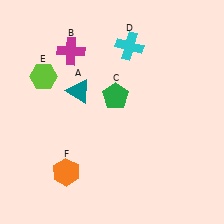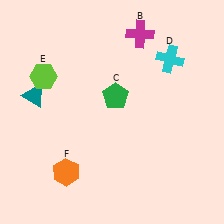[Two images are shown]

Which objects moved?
The objects that moved are: the teal triangle (A), the magenta cross (B), the cyan cross (D).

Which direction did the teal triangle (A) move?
The teal triangle (A) moved left.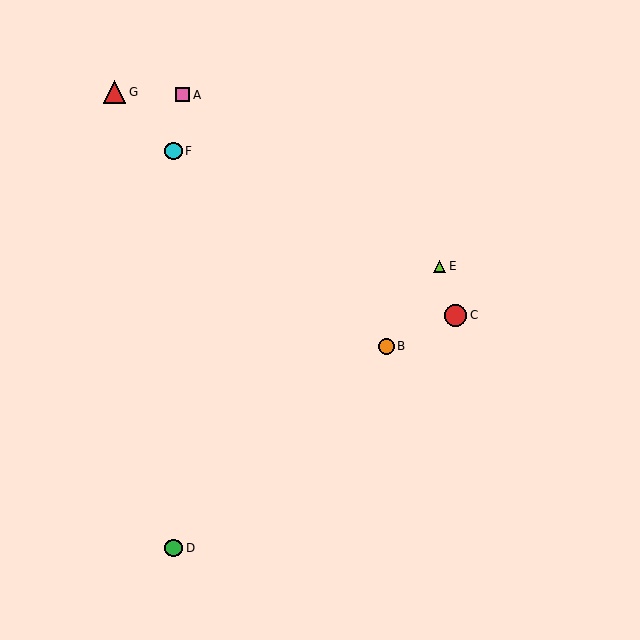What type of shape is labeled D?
Shape D is a green circle.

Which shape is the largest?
The red triangle (labeled G) is the largest.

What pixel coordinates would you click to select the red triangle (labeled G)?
Click at (114, 92) to select the red triangle G.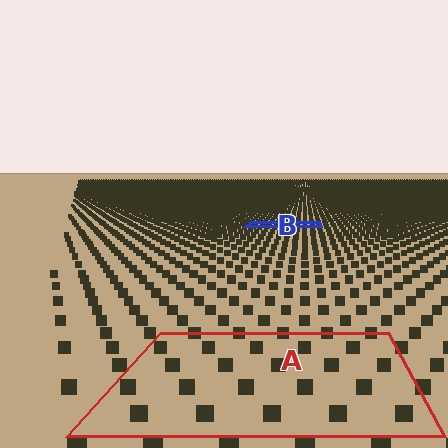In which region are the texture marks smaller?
The texture marks are smaller in region B, because it is farther away.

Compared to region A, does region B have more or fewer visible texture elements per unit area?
Region B has more texture elements per unit area — they are packed more densely because it is farther away.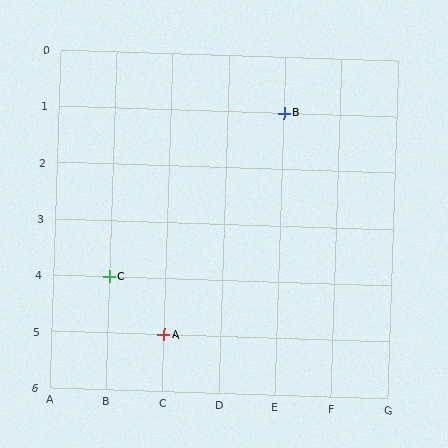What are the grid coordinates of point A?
Point A is at grid coordinates (C, 5).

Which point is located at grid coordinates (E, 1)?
Point B is at (E, 1).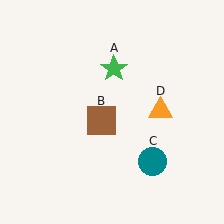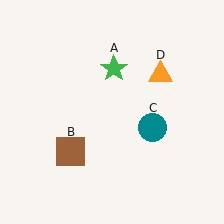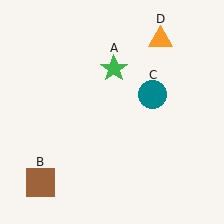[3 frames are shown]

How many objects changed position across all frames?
3 objects changed position: brown square (object B), teal circle (object C), orange triangle (object D).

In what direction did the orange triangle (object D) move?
The orange triangle (object D) moved up.